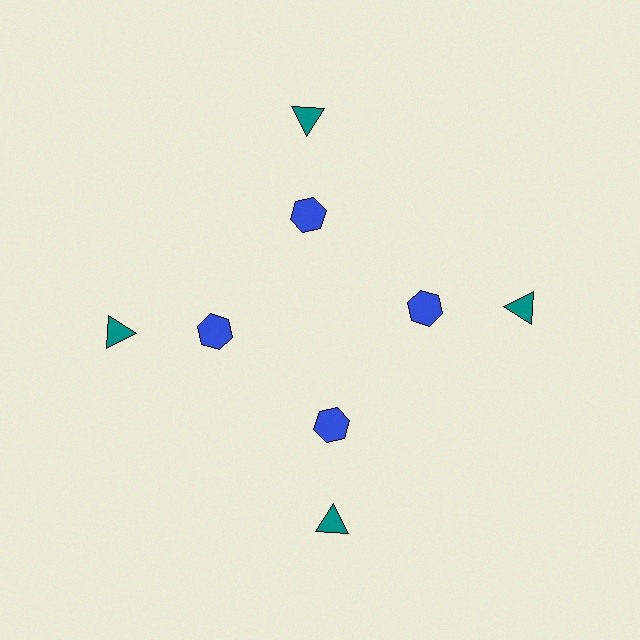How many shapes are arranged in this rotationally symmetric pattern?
There are 8 shapes, arranged in 4 groups of 2.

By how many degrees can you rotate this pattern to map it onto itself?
The pattern maps onto itself every 90 degrees of rotation.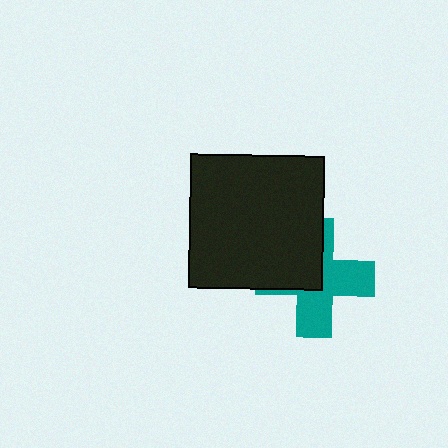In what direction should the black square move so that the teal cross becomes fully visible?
The black square should move toward the upper-left. That is the shortest direction to clear the overlap and leave the teal cross fully visible.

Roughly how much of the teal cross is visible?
About half of it is visible (roughly 56%).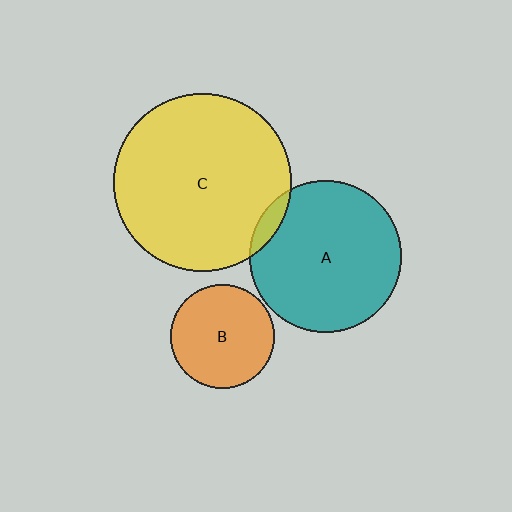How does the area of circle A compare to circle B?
Approximately 2.1 times.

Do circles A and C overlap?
Yes.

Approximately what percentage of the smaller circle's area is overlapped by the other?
Approximately 5%.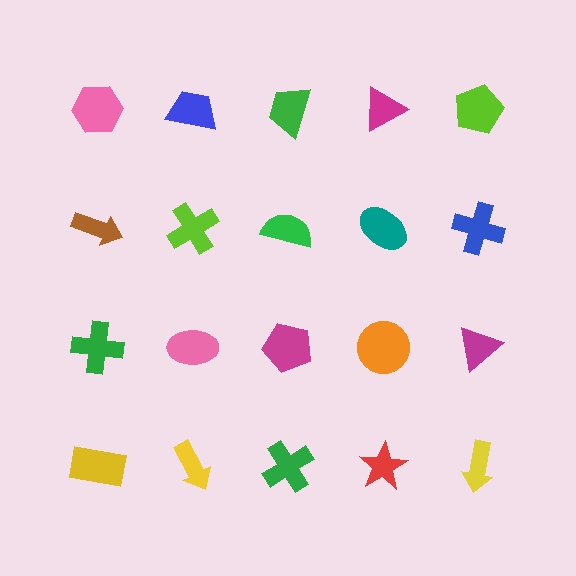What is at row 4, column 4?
A red star.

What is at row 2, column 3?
A green semicircle.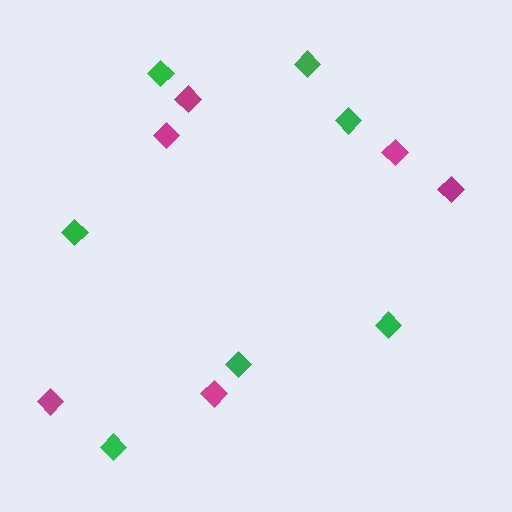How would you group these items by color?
There are 2 groups: one group of magenta diamonds (6) and one group of green diamonds (7).